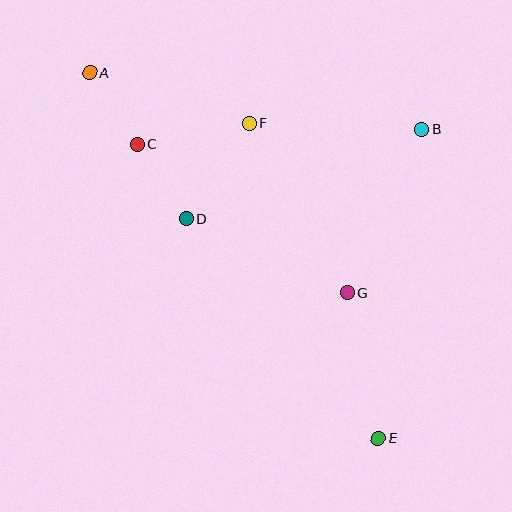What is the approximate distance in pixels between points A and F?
The distance between A and F is approximately 167 pixels.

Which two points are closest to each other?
Points A and C are closest to each other.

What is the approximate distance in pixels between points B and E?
The distance between B and E is approximately 312 pixels.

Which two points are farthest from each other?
Points A and E are farthest from each other.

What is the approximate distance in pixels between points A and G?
The distance between A and G is approximately 338 pixels.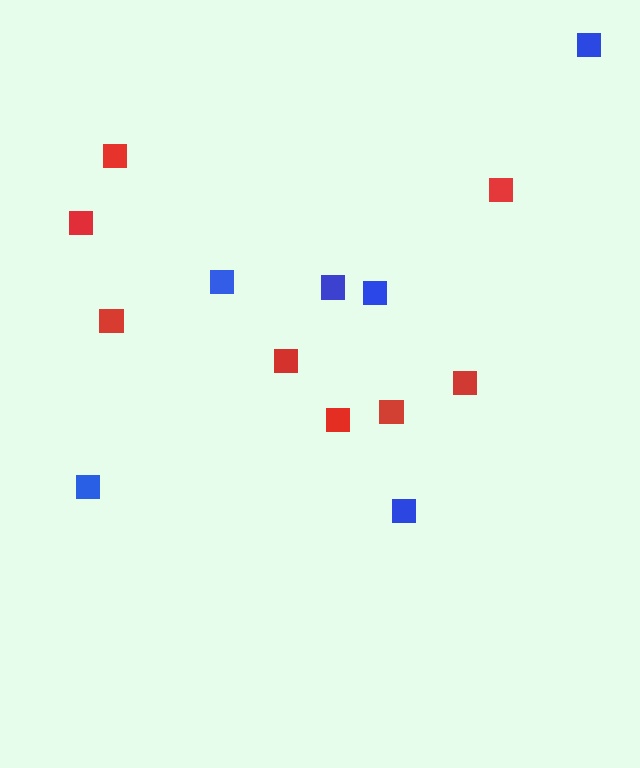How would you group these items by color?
There are 2 groups: one group of blue squares (6) and one group of red squares (8).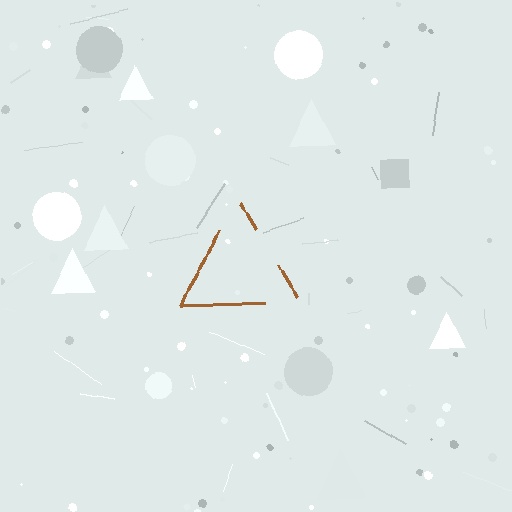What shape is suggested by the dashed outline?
The dashed outline suggests a triangle.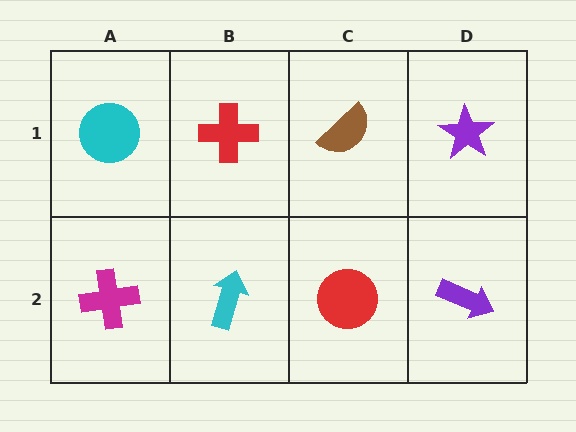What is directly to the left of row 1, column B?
A cyan circle.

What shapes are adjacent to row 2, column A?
A cyan circle (row 1, column A), a cyan arrow (row 2, column B).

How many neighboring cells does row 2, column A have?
2.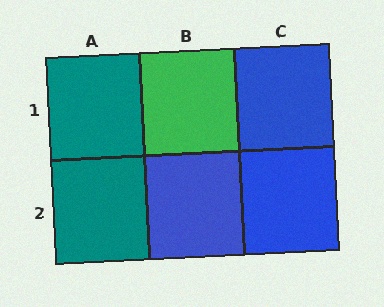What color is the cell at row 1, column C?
Blue.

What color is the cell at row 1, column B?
Green.